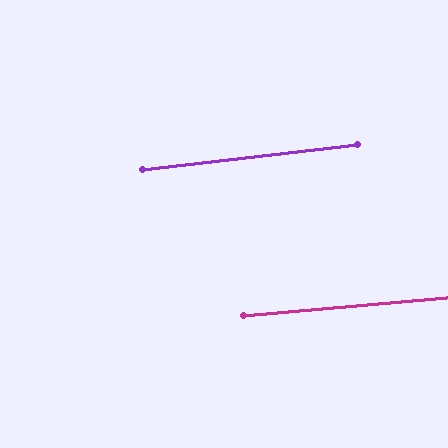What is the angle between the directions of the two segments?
Approximately 2 degrees.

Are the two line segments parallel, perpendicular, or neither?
Parallel — their directions differ by only 1.6°.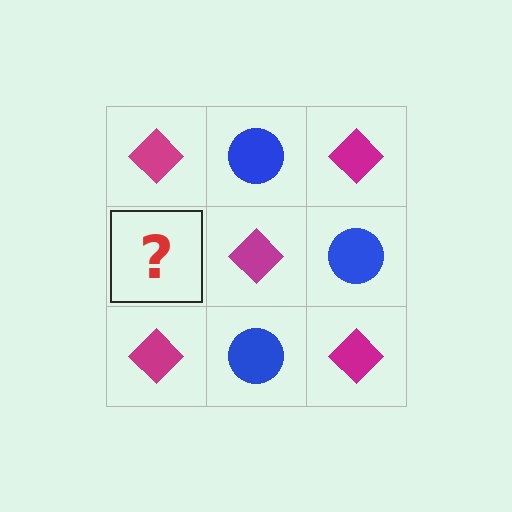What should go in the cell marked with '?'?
The missing cell should contain a blue circle.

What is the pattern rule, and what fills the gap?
The rule is that it alternates magenta diamond and blue circle in a checkerboard pattern. The gap should be filled with a blue circle.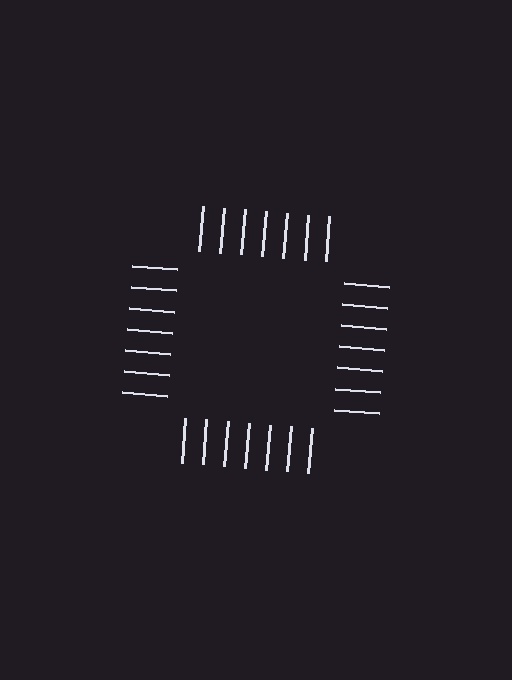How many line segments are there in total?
28 — 7 along each of the 4 edges.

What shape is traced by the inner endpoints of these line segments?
An illusory square — the line segments terminate on its edges but no continuous stroke is drawn.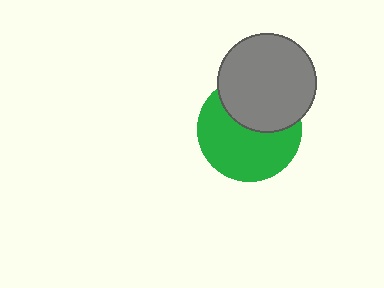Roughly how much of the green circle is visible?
About half of it is visible (roughly 61%).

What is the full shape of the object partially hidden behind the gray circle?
The partially hidden object is a green circle.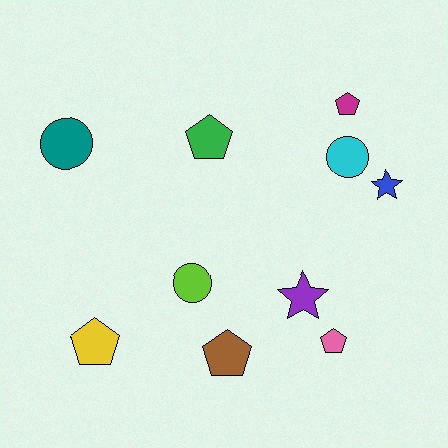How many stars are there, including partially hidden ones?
There are 2 stars.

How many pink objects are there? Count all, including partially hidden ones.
There is 1 pink object.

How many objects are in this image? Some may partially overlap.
There are 10 objects.